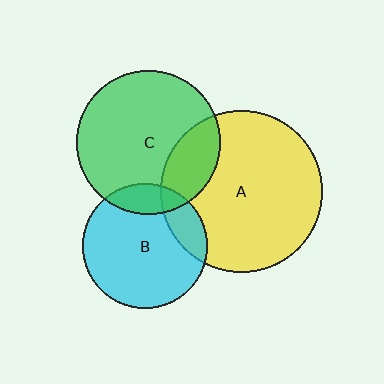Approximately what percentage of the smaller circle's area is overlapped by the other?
Approximately 15%.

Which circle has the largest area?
Circle A (yellow).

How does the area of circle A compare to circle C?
Approximately 1.3 times.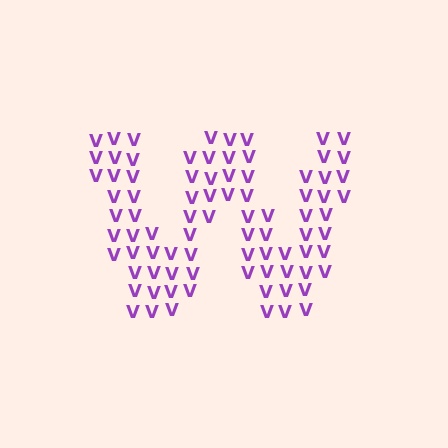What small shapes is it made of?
It is made of small letter V's.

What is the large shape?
The large shape is the letter W.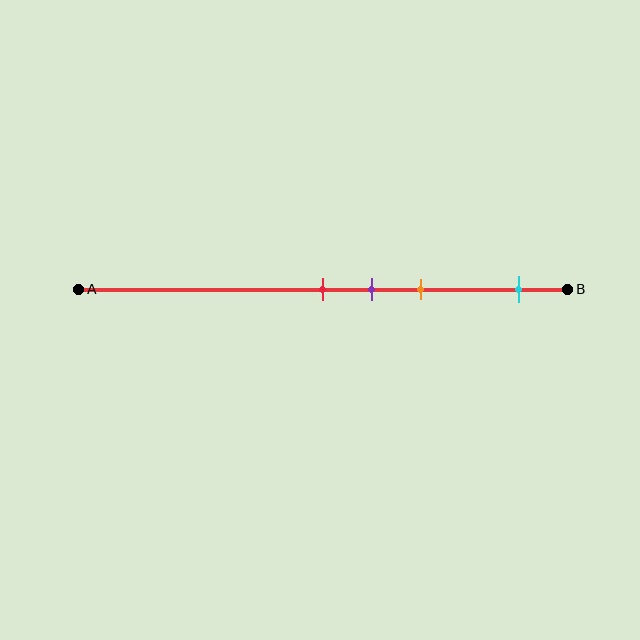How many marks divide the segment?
There are 4 marks dividing the segment.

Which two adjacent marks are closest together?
The red and purple marks are the closest adjacent pair.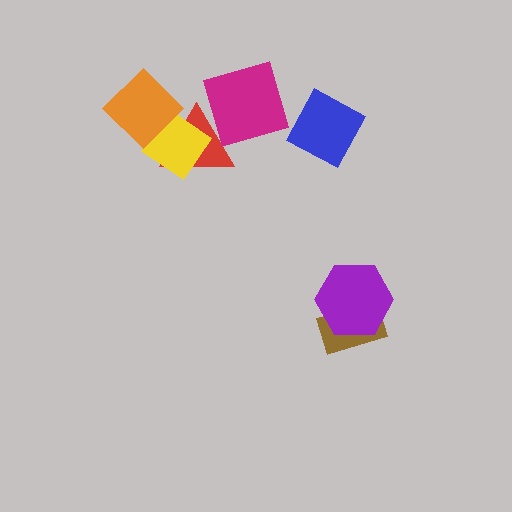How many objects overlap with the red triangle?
3 objects overlap with the red triangle.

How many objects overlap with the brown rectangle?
1 object overlaps with the brown rectangle.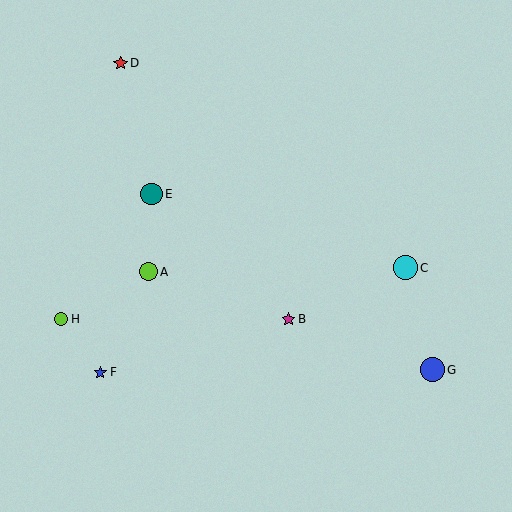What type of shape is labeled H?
Shape H is a lime circle.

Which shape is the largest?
The cyan circle (labeled C) is the largest.